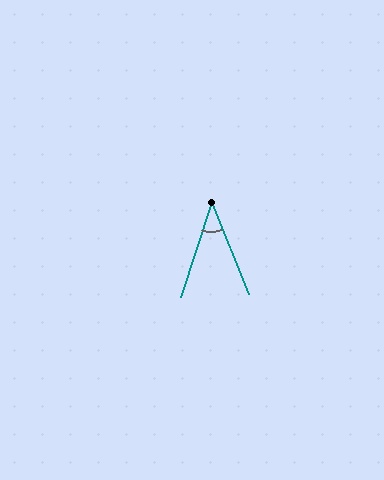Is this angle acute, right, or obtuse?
It is acute.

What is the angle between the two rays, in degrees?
Approximately 40 degrees.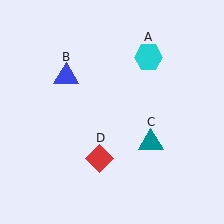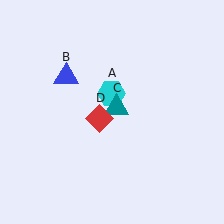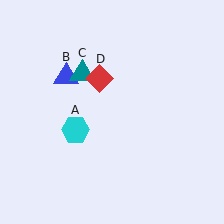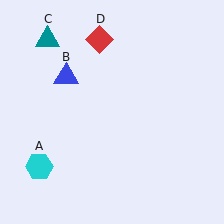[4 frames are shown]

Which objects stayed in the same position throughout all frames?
Blue triangle (object B) remained stationary.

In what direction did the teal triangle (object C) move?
The teal triangle (object C) moved up and to the left.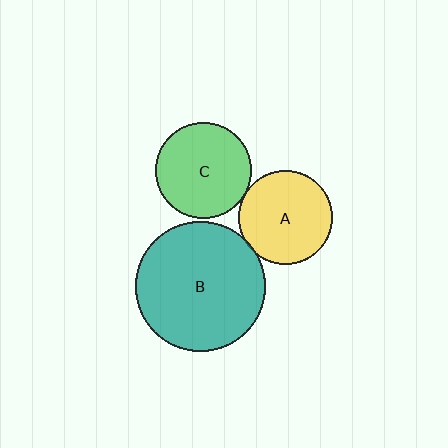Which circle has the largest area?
Circle B (teal).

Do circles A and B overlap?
Yes.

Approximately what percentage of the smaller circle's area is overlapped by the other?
Approximately 5%.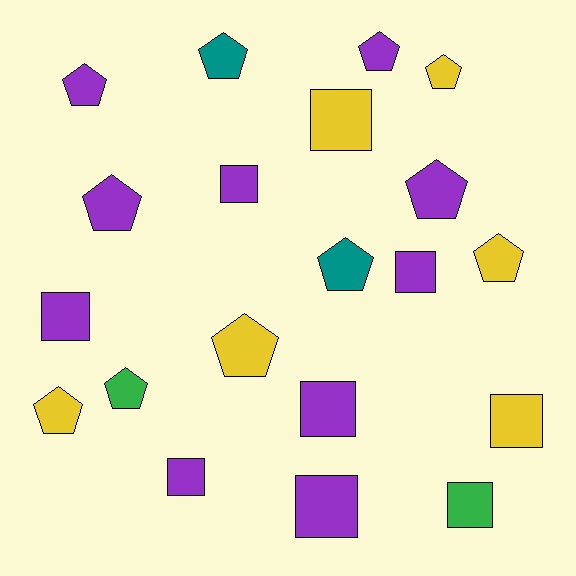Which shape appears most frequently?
Pentagon, with 11 objects.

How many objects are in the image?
There are 20 objects.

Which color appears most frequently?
Purple, with 10 objects.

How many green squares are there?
There is 1 green square.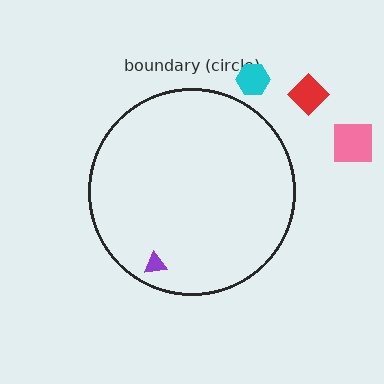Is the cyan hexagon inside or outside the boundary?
Outside.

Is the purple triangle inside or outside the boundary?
Inside.